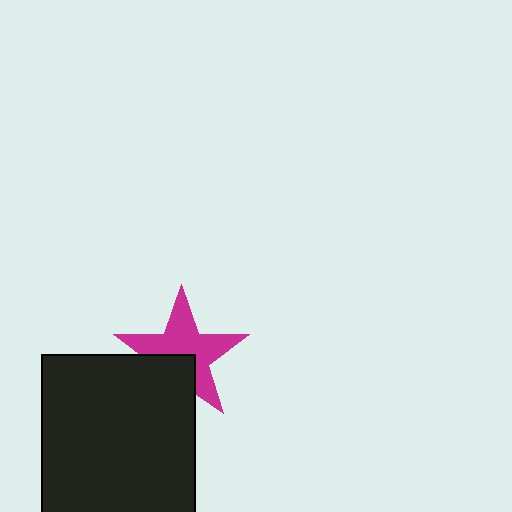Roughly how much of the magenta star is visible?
Most of it is visible (roughly 67%).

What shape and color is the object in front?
The object in front is a black rectangle.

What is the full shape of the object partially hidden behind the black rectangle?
The partially hidden object is a magenta star.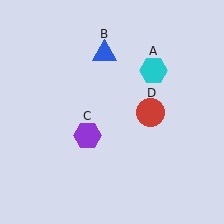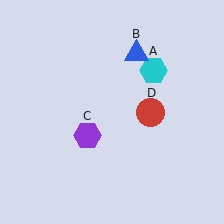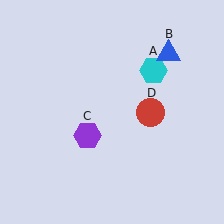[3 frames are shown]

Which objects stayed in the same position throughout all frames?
Cyan hexagon (object A) and purple hexagon (object C) and red circle (object D) remained stationary.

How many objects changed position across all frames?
1 object changed position: blue triangle (object B).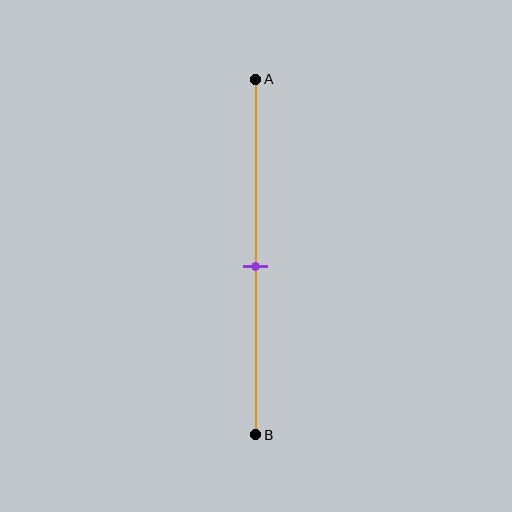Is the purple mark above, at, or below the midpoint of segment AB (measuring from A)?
The purple mark is approximately at the midpoint of segment AB.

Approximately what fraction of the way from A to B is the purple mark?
The purple mark is approximately 55% of the way from A to B.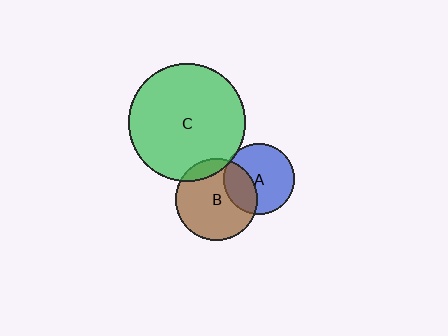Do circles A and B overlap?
Yes.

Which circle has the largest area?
Circle C (green).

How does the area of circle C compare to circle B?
Approximately 2.0 times.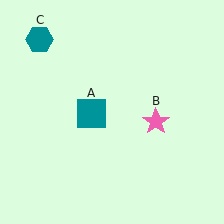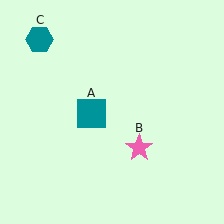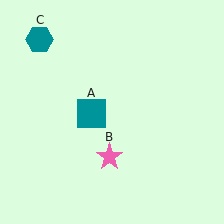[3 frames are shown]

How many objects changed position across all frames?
1 object changed position: pink star (object B).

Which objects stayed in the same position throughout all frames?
Teal square (object A) and teal hexagon (object C) remained stationary.